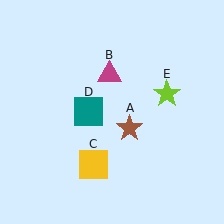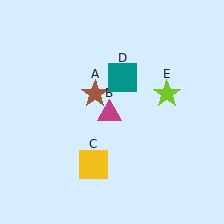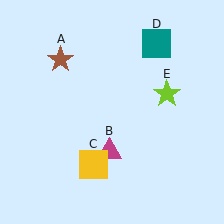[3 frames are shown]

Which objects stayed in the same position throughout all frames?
Yellow square (object C) and lime star (object E) remained stationary.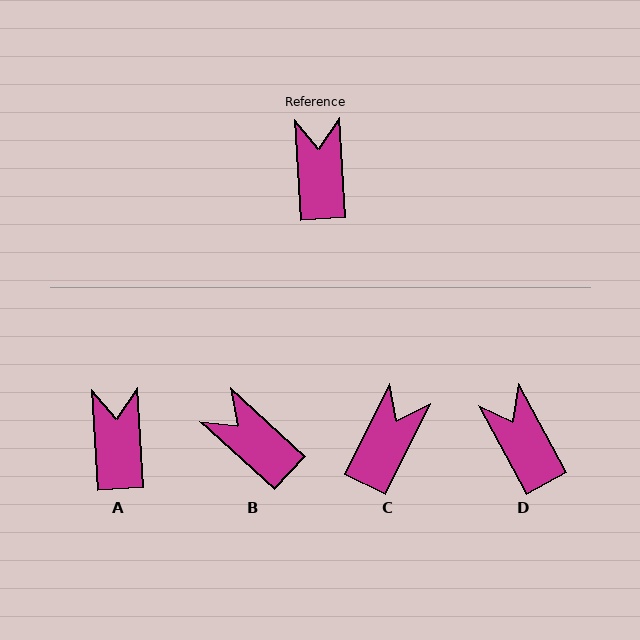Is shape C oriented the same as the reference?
No, it is off by about 30 degrees.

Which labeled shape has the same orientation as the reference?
A.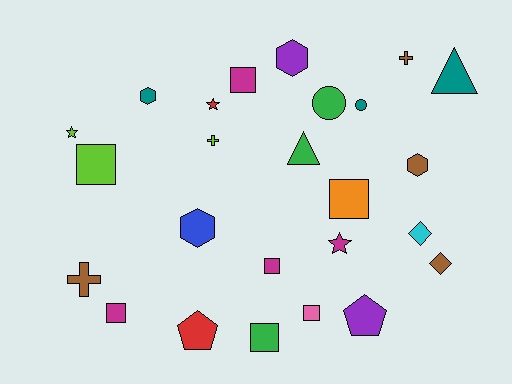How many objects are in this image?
There are 25 objects.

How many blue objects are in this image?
There is 1 blue object.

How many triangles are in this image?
There are 2 triangles.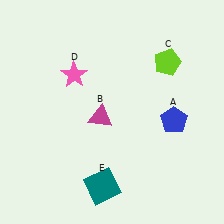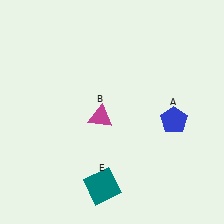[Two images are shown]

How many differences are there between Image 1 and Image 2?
There are 2 differences between the two images.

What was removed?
The pink star (D), the lime pentagon (C) were removed in Image 2.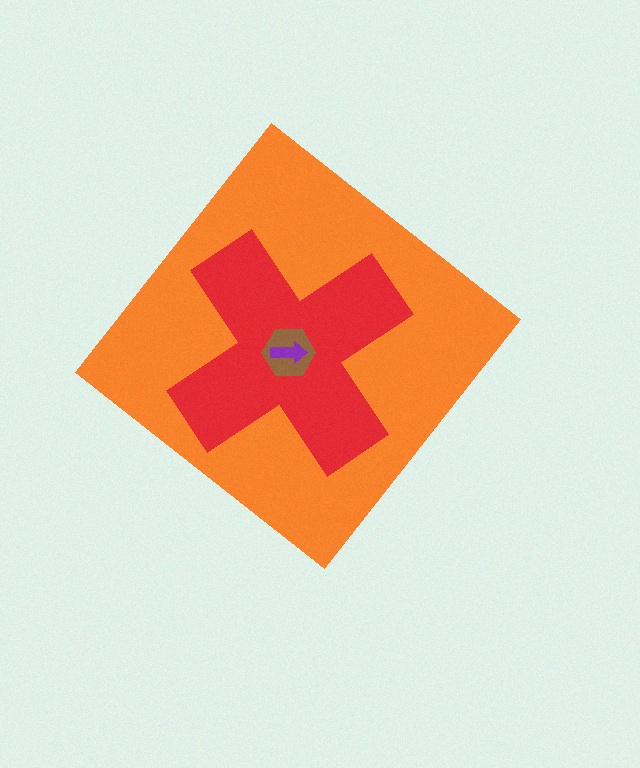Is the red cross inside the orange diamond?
Yes.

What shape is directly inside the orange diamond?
The red cross.